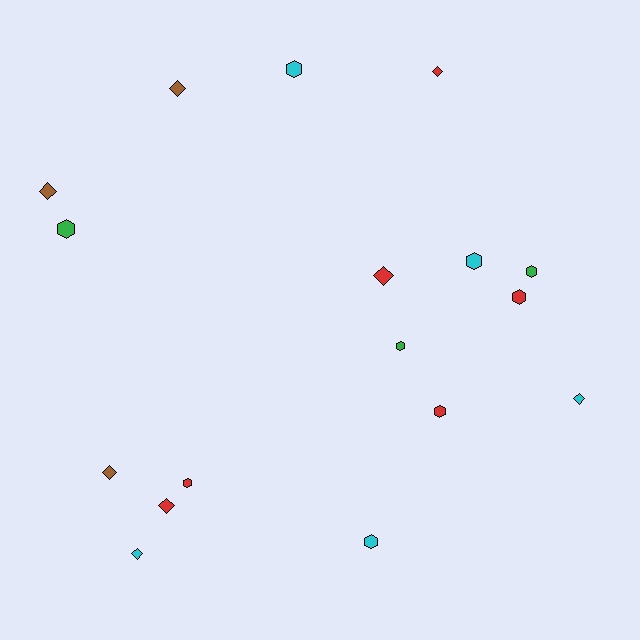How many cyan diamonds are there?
There are 2 cyan diamonds.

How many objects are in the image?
There are 17 objects.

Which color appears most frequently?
Red, with 6 objects.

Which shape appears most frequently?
Hexagon, with 9 objects.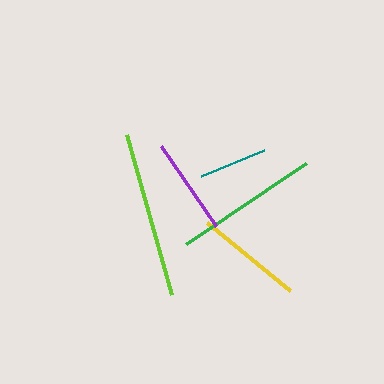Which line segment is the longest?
The lime line is the longest at approximately 166 pixels.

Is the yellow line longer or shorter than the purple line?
The yellow line is longer than the purple line.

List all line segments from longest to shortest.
From longest to shortest: lime, green, yellow, purple, teal.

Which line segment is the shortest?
The teal line is the shortest at approximately 68 pixels.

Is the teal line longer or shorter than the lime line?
The lime line is longer than the teal line.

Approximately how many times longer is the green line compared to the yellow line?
The green line is approximately 1.3 times the length of the yellow line.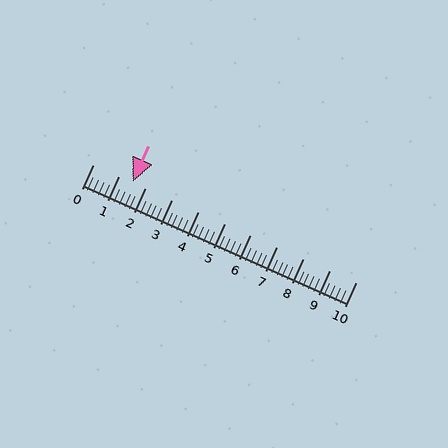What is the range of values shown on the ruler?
The ruler shows values from 0 to 10.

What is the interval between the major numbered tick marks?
The major tick marks are spaced 1 units apart.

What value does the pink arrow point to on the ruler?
The pink arrow points to approximately 1.5.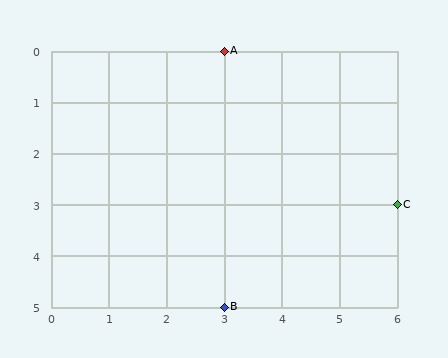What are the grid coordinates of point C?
Point C is at grid coordinates (6, 3).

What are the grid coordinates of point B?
Point B is at grid coordinates (3, 5).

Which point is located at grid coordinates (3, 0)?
Point A is at (3, 0).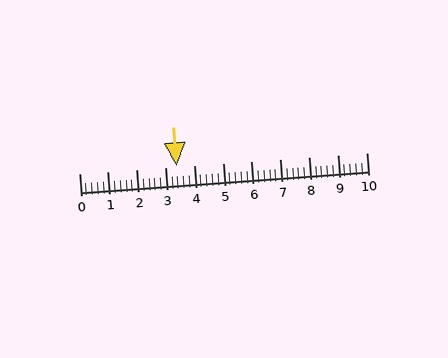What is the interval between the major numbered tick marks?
The major tick marks are spaced 1 units apart.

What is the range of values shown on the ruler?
The ruler shows values from 0 to 10.